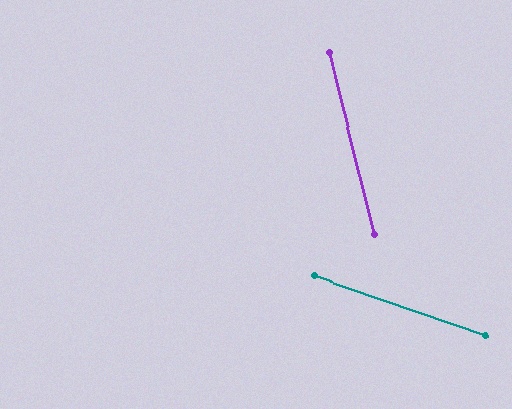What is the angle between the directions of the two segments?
Approximately 57 degrees.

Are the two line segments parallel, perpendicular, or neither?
Neither parallel nor perpendicular — they differ by about 57°.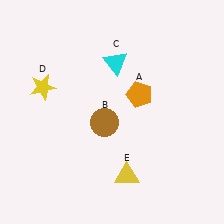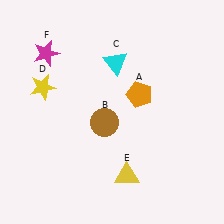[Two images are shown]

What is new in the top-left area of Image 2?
A magenta star (F) was added in the top-left area of Image 2.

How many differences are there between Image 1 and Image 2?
There is 1 difference between the two images.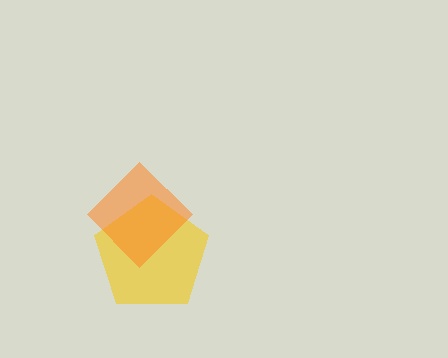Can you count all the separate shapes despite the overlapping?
Yes, there are 2 separate shapes.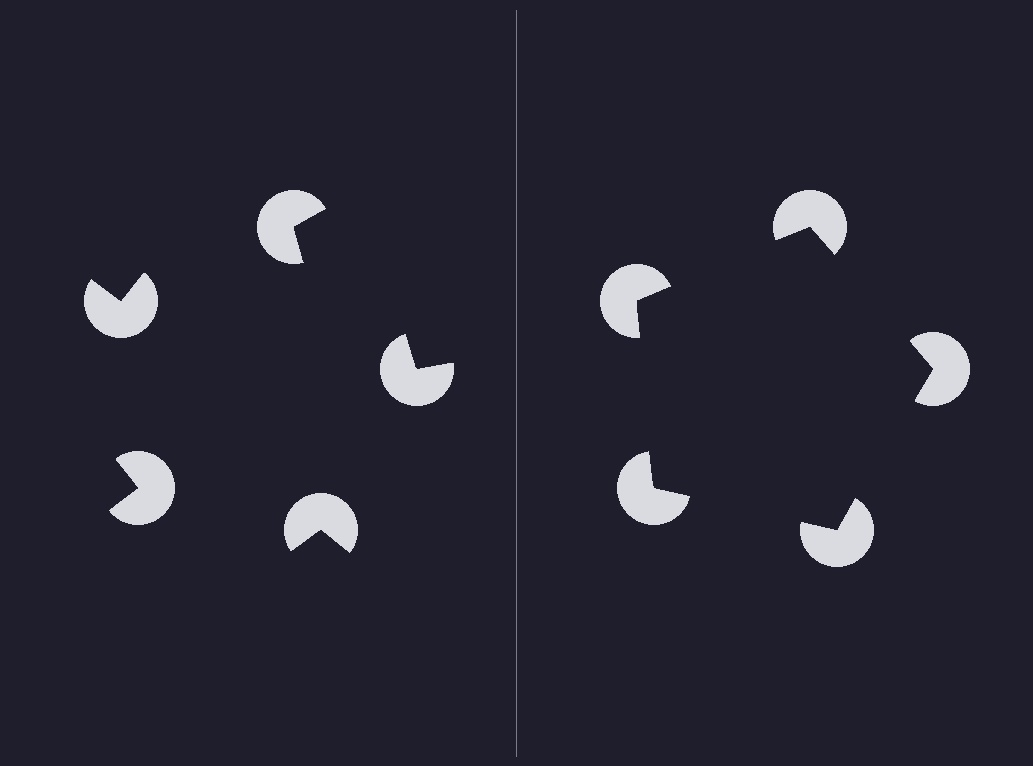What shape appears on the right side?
An illusory pentagon.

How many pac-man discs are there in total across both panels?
10 — 5 on each side.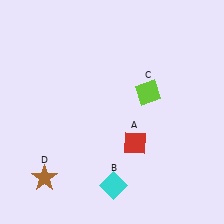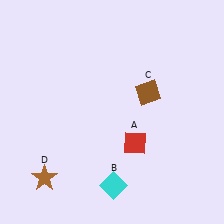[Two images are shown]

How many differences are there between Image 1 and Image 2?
There is 1 difference between the two images.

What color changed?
The diamond (C) changed from lime in Image 1 to brown in Image 2.